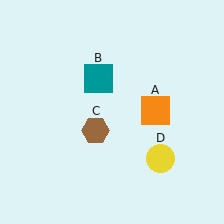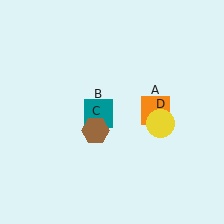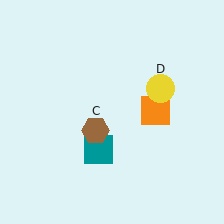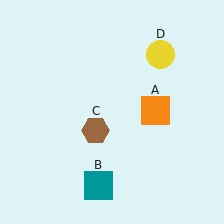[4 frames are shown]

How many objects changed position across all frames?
2 objects changed position: teal square (object B), yellow circle (object D).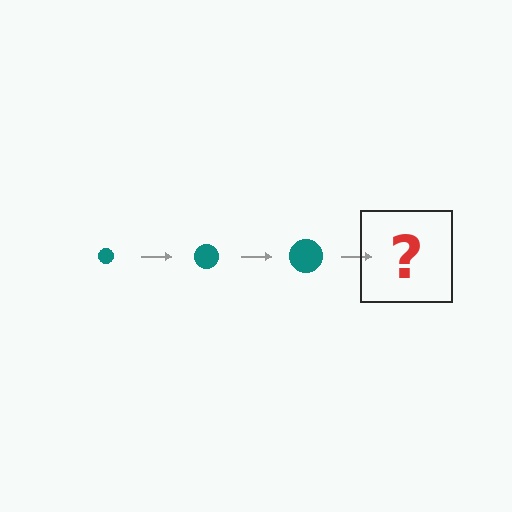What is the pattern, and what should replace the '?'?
The pattern is that the circle gets progressively larger each step. The '?' should be a teal circle, larger than the previous one.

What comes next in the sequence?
The next element should be a teal circle, larger than the previous one.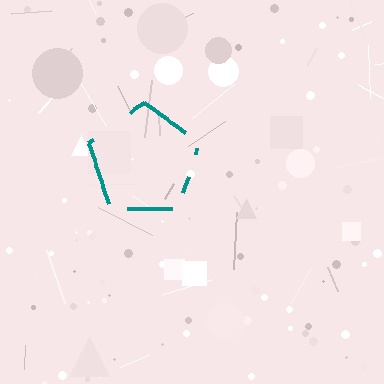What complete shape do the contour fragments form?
The contour fragments form a pentagon.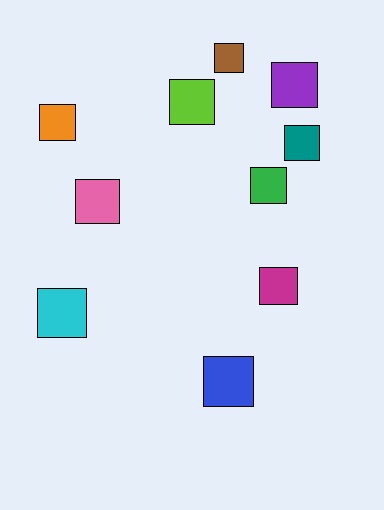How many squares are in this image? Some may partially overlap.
There are 10 squares.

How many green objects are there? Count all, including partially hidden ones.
There is 1 green object.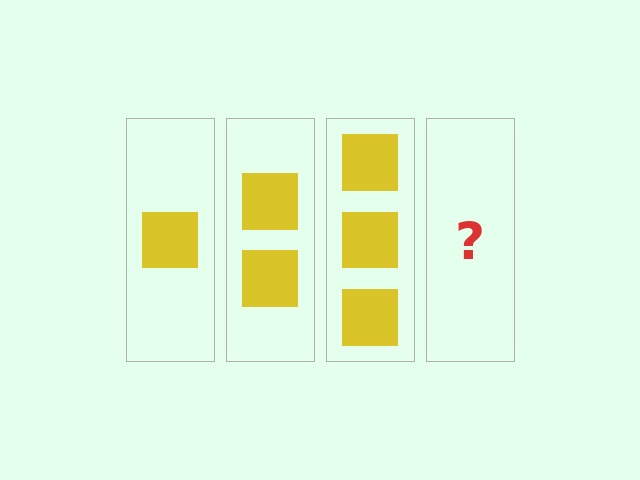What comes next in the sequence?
The next element should be 4 squares.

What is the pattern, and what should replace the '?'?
The pattern is that each step adds one more square. The '?' should be 4 squares.